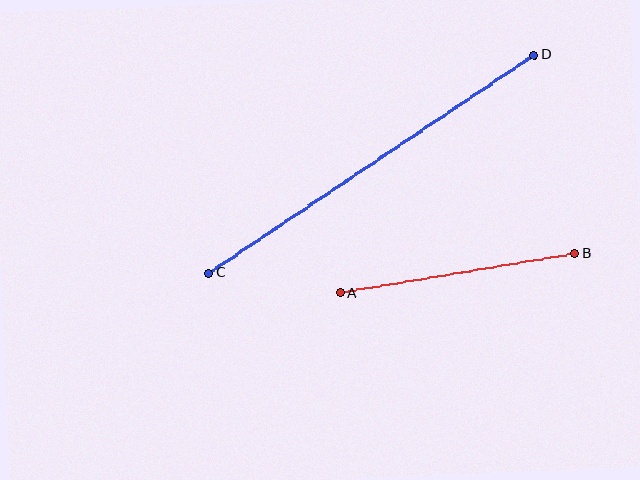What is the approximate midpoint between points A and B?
The midpoint is at approximately (458, 273) pixels.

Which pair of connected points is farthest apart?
Points C and D are farthest apart.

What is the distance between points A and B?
The distance is approximately 237 pixels.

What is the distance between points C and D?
The distance is approximately 391 pixels.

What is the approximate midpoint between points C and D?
The midpoint is at approximately (372, 164) pixels.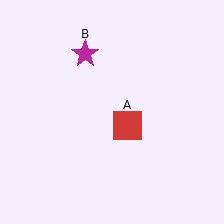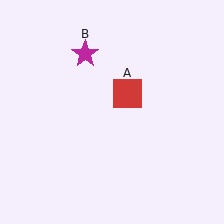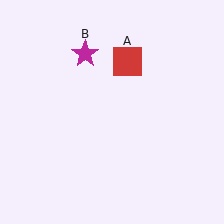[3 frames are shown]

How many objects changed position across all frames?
1 object changed position: red square (object A).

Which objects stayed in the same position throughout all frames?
Magenta star (object B) remained stationary.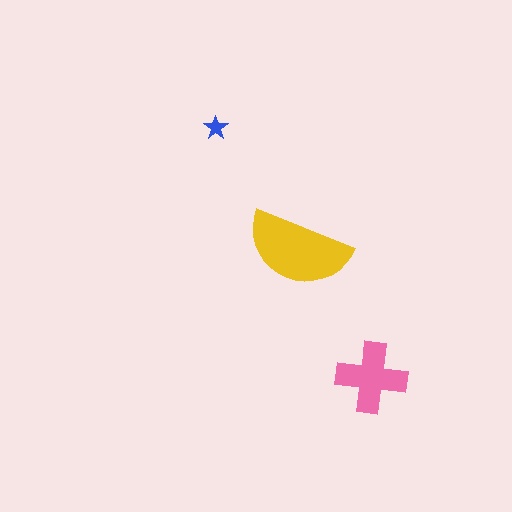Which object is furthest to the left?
The blue star is leftmost.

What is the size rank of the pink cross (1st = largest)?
2nd.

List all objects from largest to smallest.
The yellow semicircle, the pink cross, the blue star.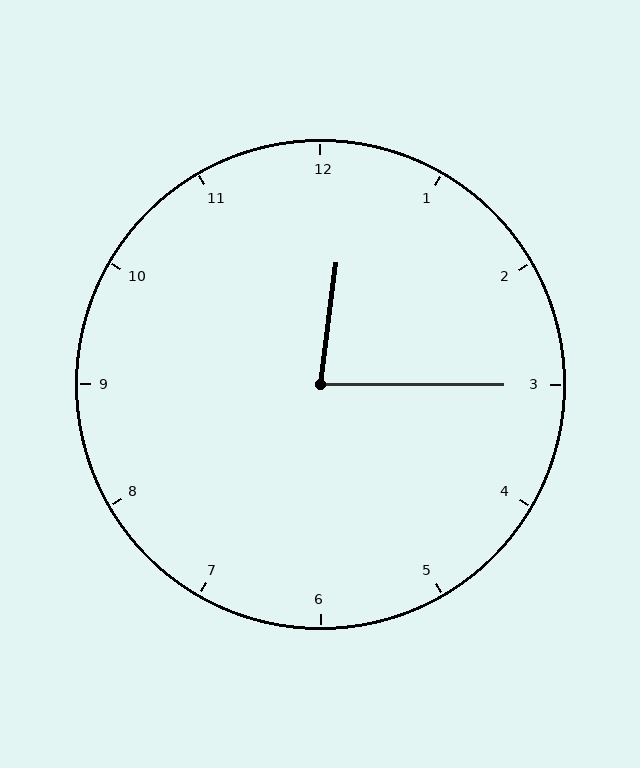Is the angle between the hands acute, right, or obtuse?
It is acute.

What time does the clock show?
12:15.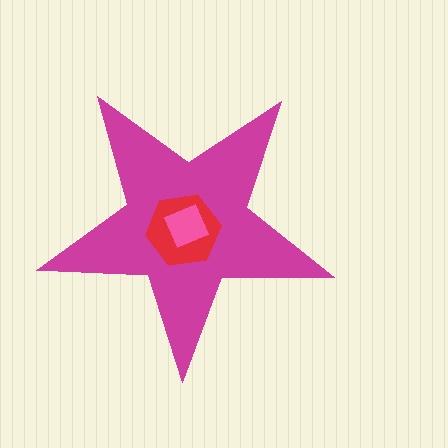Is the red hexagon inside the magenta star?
Yes.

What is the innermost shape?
The pink square.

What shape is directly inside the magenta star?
The red hexagon.